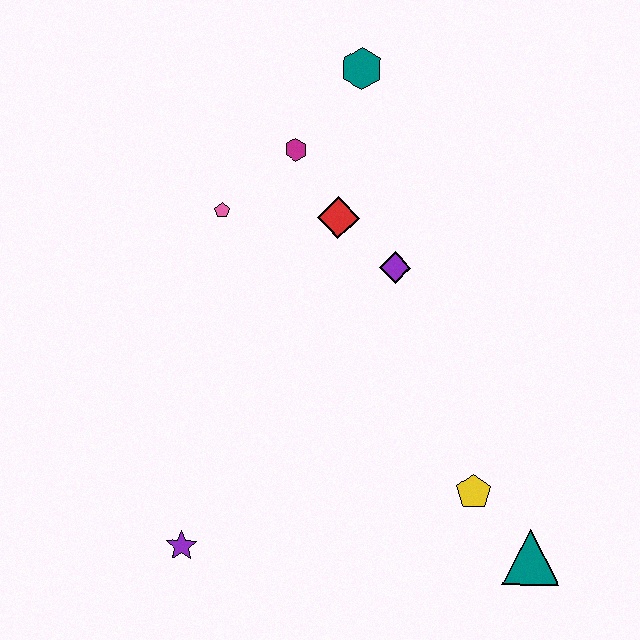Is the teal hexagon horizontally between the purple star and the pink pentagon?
No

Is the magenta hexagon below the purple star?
No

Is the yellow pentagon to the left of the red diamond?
No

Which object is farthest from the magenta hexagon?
The teal triangle is farthest from the magenta hexagon.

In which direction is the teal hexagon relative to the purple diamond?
The teal hexagon is above the purple diamond.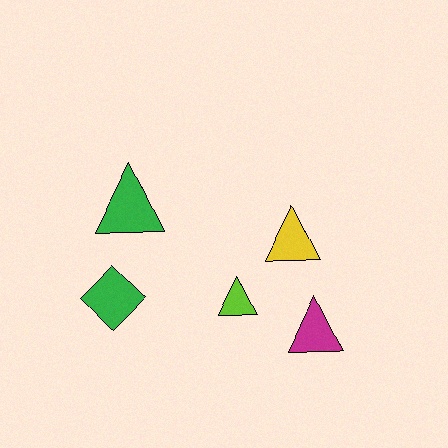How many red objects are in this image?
There are no red objects.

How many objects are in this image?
There are 5 objects.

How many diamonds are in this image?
There is 1 diamond.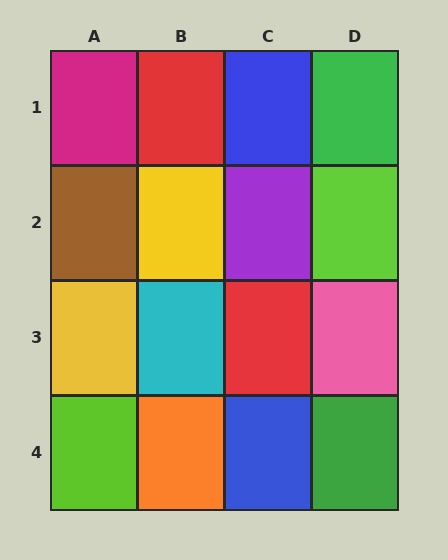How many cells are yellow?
2 cells are yellow.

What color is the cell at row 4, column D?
Green.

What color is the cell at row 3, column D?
Pink.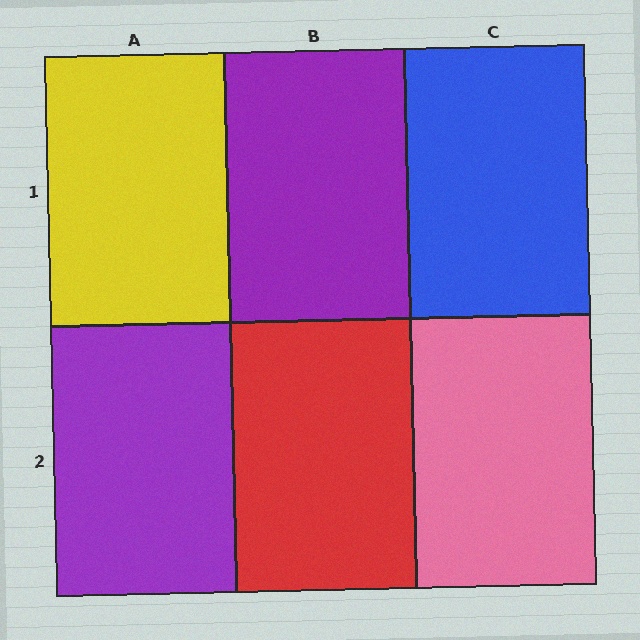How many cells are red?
1 cell is red.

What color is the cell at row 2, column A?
Purple.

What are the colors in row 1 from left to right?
Yellow, purple, blue.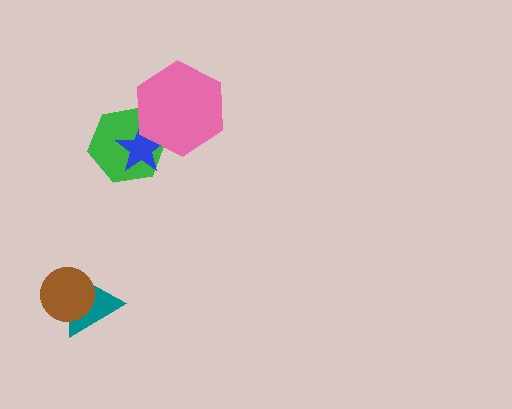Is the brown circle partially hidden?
No, no other shape covers it.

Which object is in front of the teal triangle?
The brown circle is in front of the teal triangle.